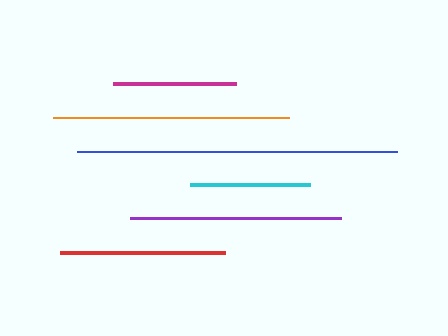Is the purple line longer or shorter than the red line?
The purple line is longer than the red line.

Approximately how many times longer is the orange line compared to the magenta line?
The orange line is approximately 1.9 times the length of the magenta line.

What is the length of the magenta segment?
The magenta segment is approximately 122 pixels long.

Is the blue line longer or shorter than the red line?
The blue line is longer than the red line.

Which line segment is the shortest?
The cyan line is the shortest at approximately 120 pixels.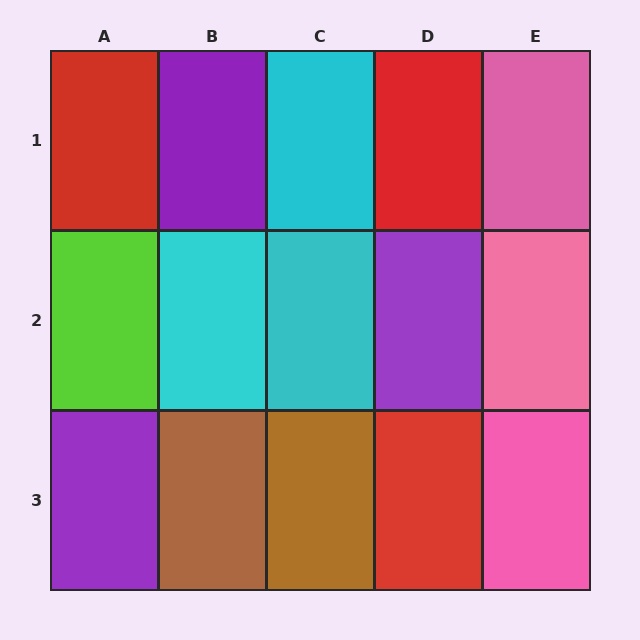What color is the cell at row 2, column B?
Cyan.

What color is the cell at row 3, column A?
Purple.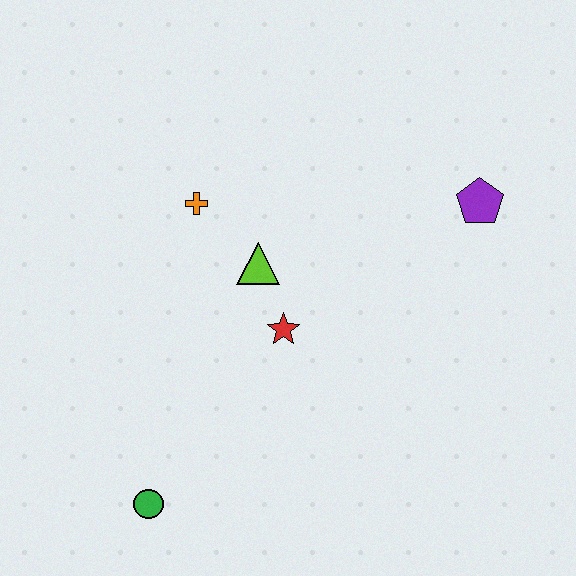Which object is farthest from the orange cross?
The green circle is farthest from the orange cross.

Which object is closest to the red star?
The lime triangle is closest to the red star.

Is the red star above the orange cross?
No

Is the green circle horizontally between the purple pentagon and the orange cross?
No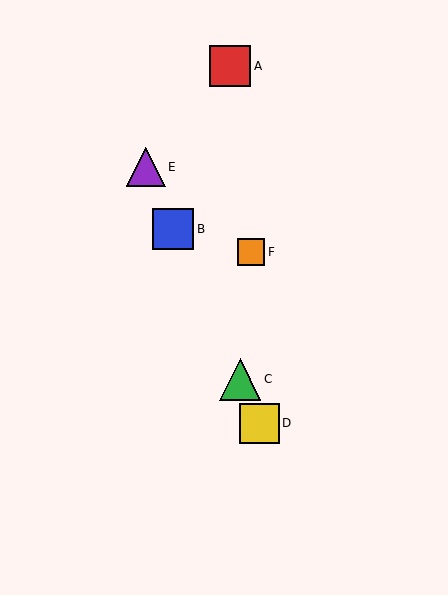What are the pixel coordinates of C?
Object C is at (240, 379).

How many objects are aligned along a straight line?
4 objects (B, C, D, E) are aligned along a straight line.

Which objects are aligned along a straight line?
Objects B, C, D, E are aligned along a straight line.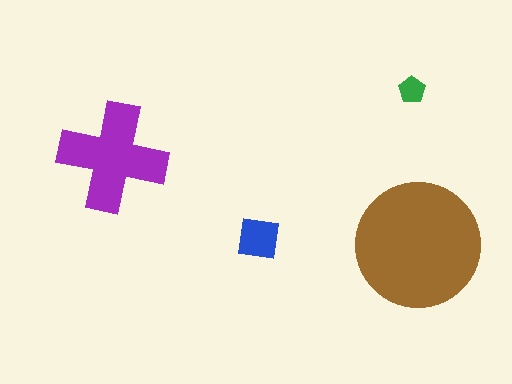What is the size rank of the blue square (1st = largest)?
3rd.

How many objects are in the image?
There are 4 objects in the image.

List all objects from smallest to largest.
The green pentagon, the blue square, the purple cross, the brown circle.